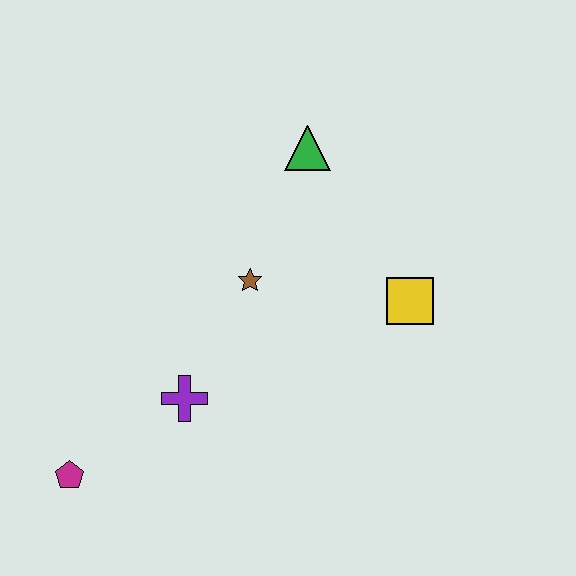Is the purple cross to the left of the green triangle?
Yes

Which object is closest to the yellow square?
The brown star is closest to the yellow square.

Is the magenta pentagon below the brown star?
Yes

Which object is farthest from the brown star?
The magenta pentagon is farthest from the brown star.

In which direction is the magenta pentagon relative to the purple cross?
The magenta pentagon is to the left of the purple cross.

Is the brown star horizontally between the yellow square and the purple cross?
Yes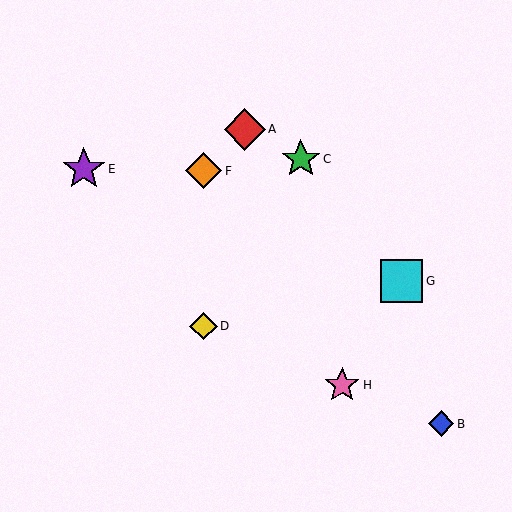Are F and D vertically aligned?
Yes, both are at x≈204.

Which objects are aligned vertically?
Objects D, F are aligned vertically.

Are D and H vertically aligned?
No, D is at x≈204 and H is at x≈342.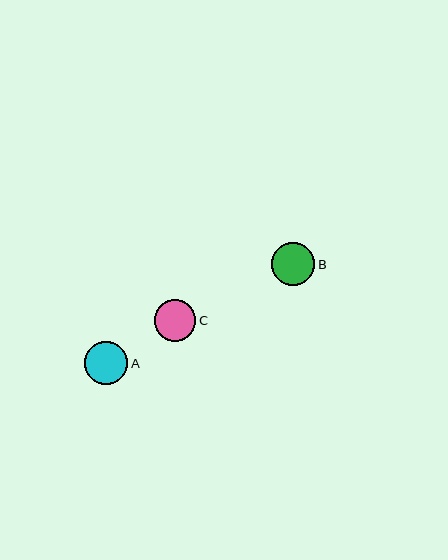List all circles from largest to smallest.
From largest to smallest: B, A, C.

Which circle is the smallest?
Circle C is the smallest with a size of approximately 42 pixels.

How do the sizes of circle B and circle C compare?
Circle B and circle C are approximately the same size.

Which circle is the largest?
Circle B is the largest with a size of approximately 43 pixels.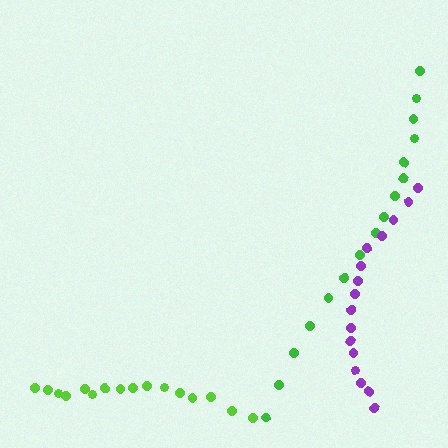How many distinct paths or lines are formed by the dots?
There are 3 distinct paths.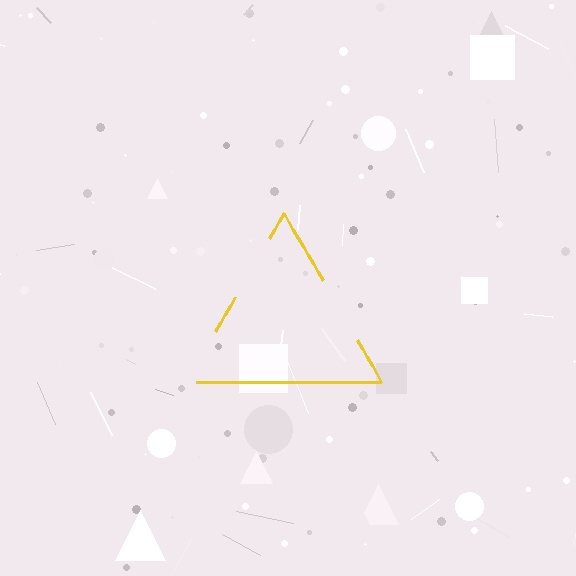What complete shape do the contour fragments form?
The contour fragments form a triangle.